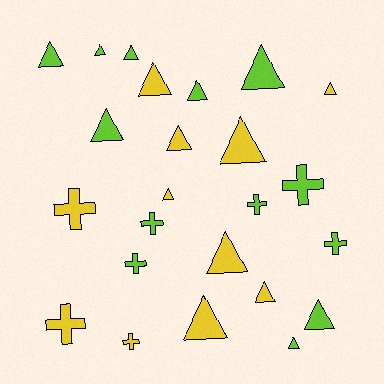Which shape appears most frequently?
Triangle, with 16 objects.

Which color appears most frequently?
Lime, with 13 objects.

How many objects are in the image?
There are 24 objects.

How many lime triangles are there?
There are 8 lime triangles.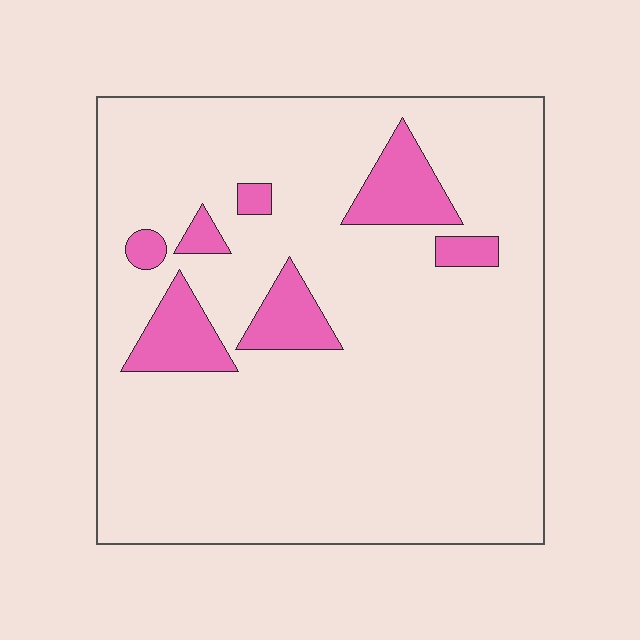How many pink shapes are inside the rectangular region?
7.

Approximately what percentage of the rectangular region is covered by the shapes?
Approximately 10%.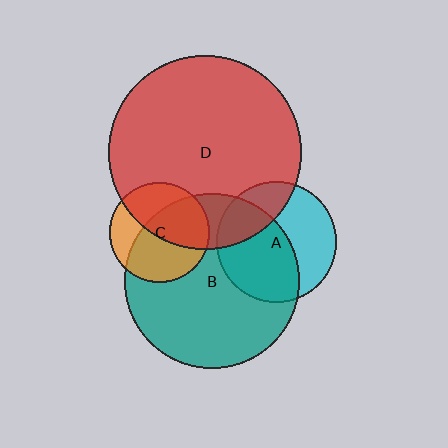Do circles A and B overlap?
Yes.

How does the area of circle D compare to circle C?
Approximately 3.8 times.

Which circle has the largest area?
Circle D (red).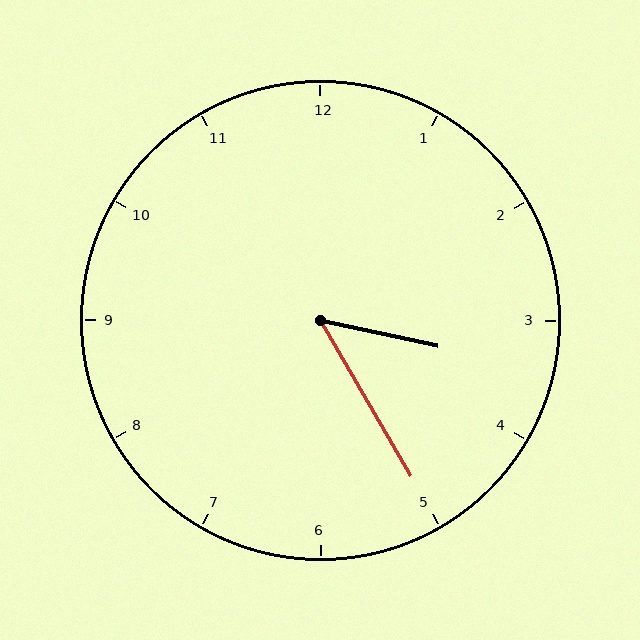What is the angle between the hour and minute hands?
Approximately 48 degrees.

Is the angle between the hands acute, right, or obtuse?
It is acute.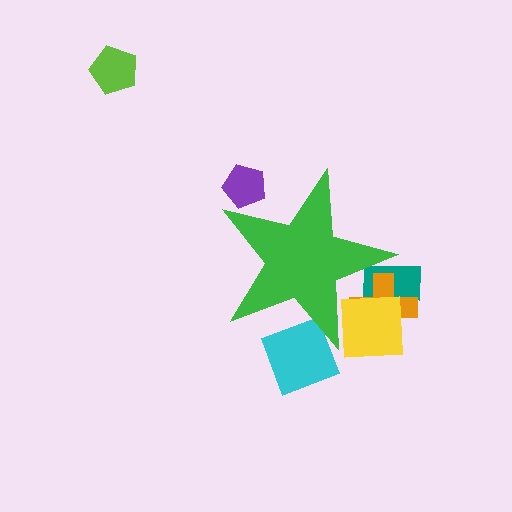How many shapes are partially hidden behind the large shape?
5 shapes are partially hidden.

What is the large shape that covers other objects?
A green star.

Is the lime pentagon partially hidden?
No, the lime pentagon is fully visible.